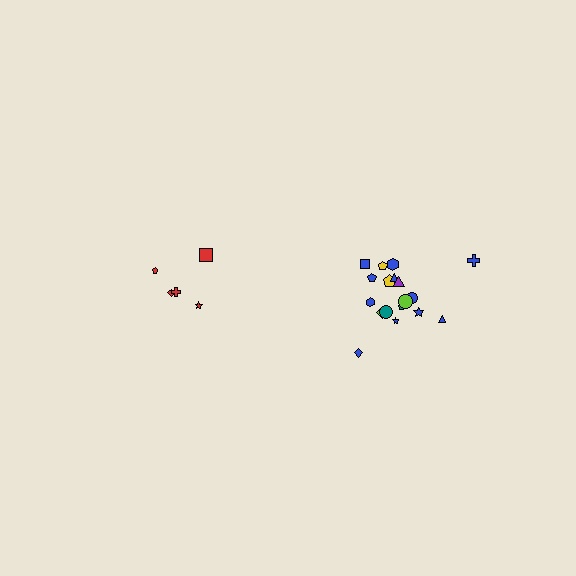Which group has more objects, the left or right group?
The right group.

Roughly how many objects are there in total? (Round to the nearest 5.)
Roughly 25 objects in total.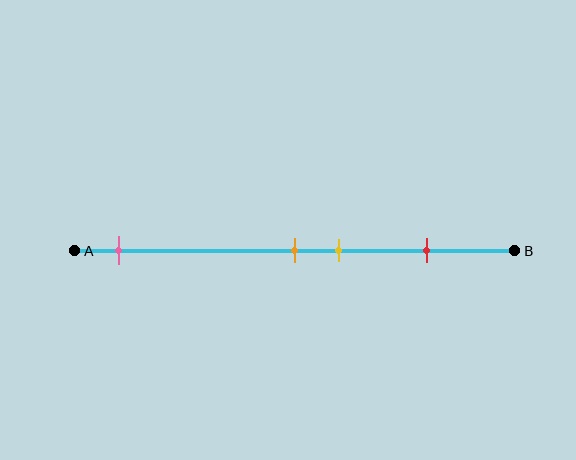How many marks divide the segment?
There are 4 marks dividing the segment.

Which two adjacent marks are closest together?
The orange and yellow marks are the closest adjacent pair.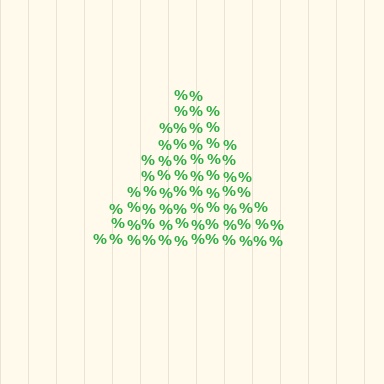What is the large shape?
The large shape is a triangle.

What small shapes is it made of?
It is made of small percent signs.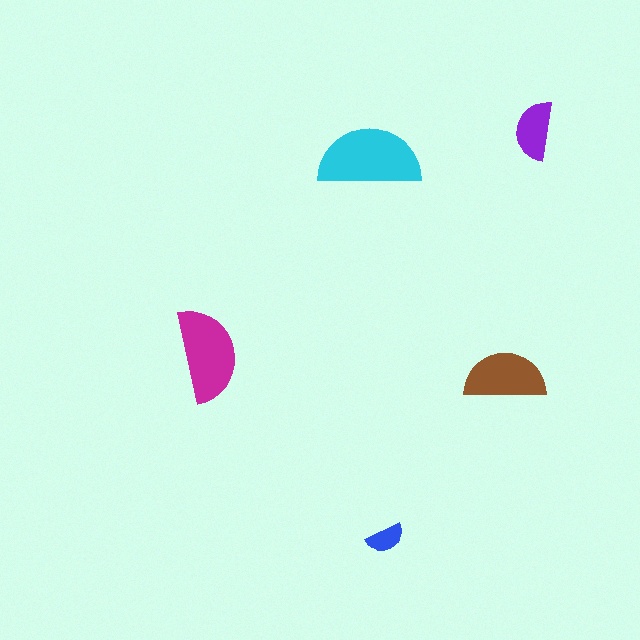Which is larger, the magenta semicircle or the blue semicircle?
The magenta one.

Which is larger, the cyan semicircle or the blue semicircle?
The cyan one.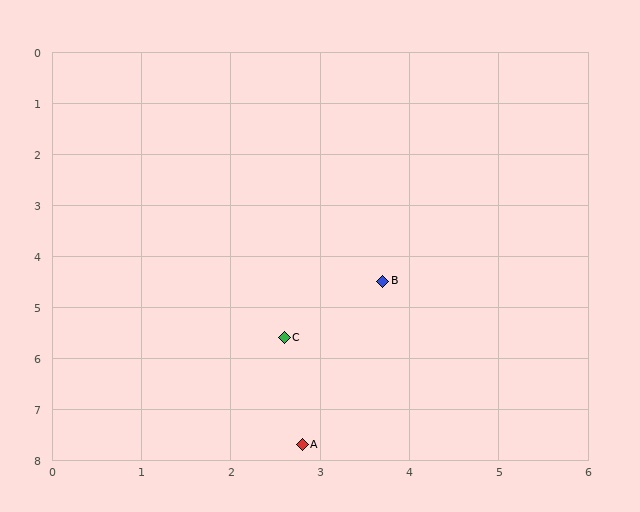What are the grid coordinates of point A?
Point A is at approximately (2.8, 7.7).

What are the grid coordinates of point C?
Point C is at approximately (2.6, 5.6).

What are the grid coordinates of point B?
Point B is at approximately (3.7, 4.5).